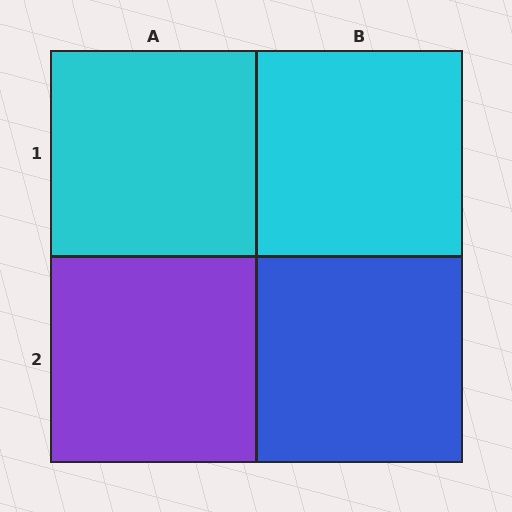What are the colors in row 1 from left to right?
Cyan, cyan.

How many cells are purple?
1 cell is purple.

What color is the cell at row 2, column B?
Blue.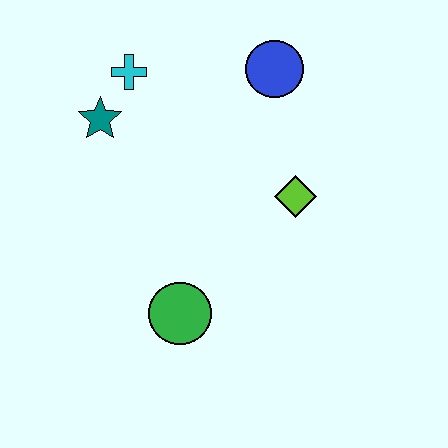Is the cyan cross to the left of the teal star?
No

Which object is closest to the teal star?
The cyan cross is closest to the teal star.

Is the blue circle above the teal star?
Yes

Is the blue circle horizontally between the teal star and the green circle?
No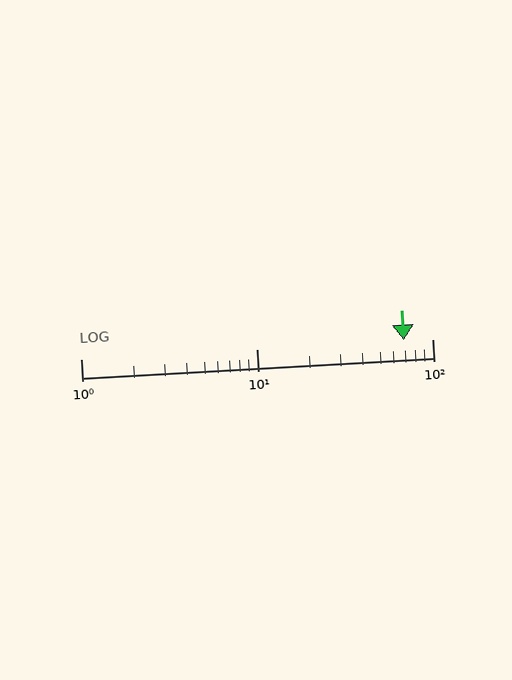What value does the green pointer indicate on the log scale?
The pointer indicates approximately 69.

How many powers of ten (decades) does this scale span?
The scale spans 2 decades, from 1 to 100.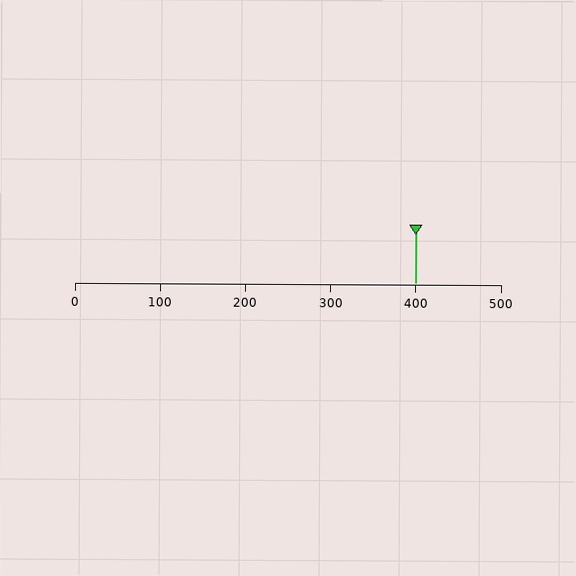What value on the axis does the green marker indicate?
The marker indicates approximately 400.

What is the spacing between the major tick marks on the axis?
The major ticks are spaced 100 apart.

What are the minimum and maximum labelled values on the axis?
The axis runs from 0 to 500.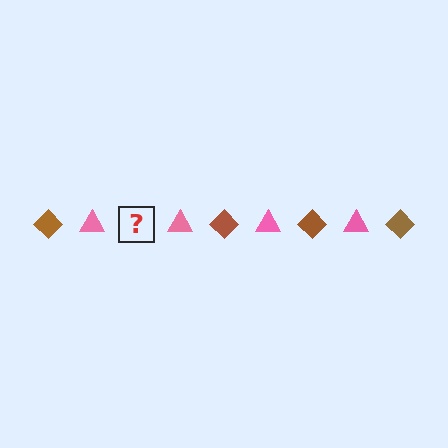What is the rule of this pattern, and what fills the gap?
The rule is that the pattern alternates between brown diamond and pink triangle. The gap should be filled with a brown diamond.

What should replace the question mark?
The question mark should be replaced with a brown diamond.